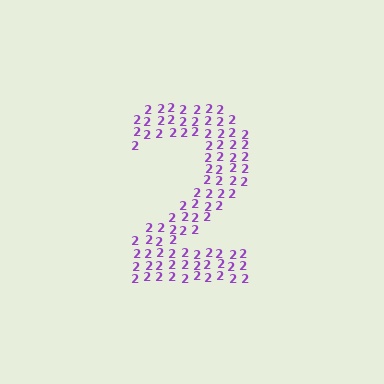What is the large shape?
The large shape is the digit 2.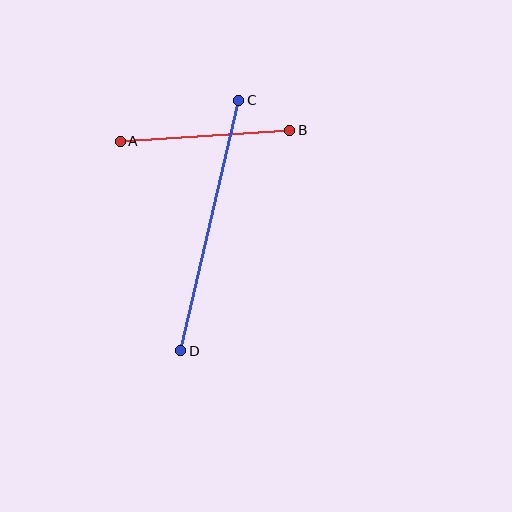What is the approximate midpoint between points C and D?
The midpoint is at approximately (210, 226) pixels.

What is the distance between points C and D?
The distance is approximately 258 pixels.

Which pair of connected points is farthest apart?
Points C and D are farthest apart.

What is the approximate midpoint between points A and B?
The midpoint is at approximately (205, 136) pixels.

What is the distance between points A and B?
The distance is approximately 170 pixels.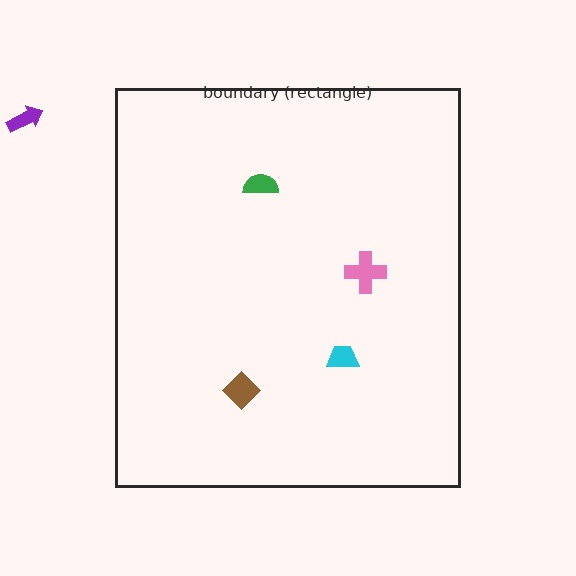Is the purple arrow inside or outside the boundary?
Outside.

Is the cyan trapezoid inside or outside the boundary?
Inside.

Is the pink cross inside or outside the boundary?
Inside.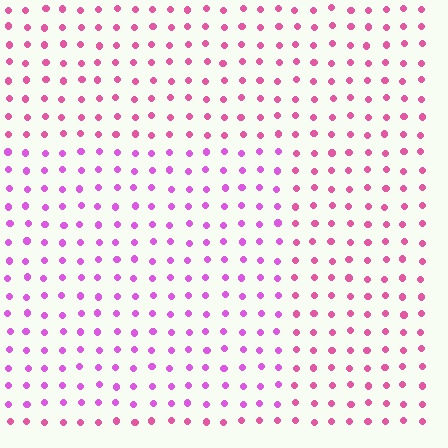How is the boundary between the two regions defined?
The boundary is defined purely by a slight shift in hue (about 30 degrees). Spacing, size, and orientation are identical on both sides.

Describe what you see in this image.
The image is filled with small pink elements in a uniform arrangement. A rectangle-shaped region is visible where the elements are tinted to a slightly different hue, forming a subtle color boundary.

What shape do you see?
I see a rectangle.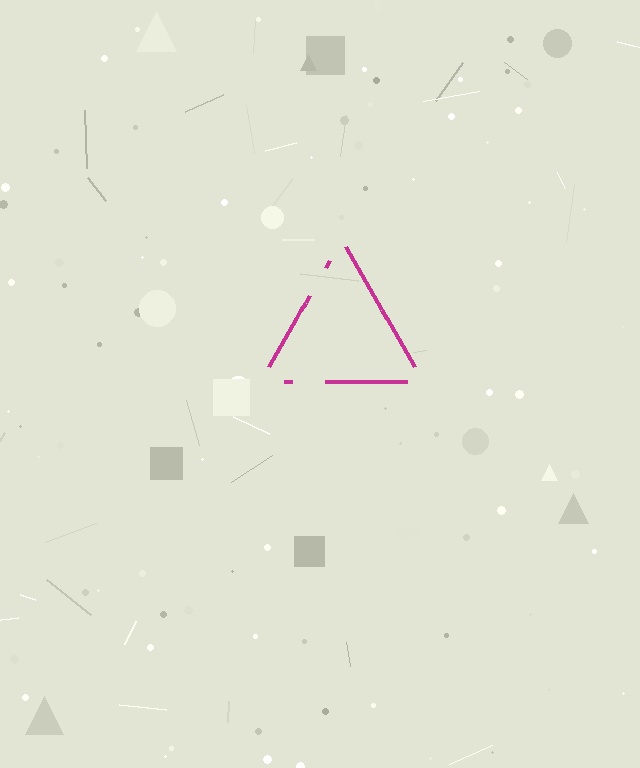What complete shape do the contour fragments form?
The contour fragments form a triangle.